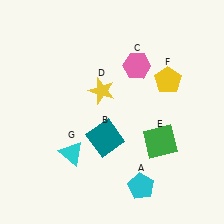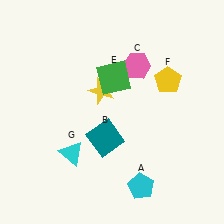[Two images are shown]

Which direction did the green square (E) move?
The green square (E) moved up.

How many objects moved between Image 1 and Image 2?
1 object moved between the two images.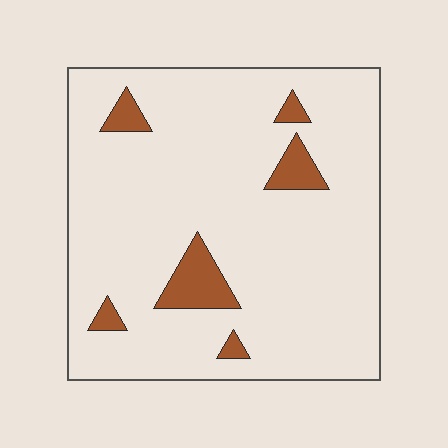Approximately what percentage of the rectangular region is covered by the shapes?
Approximately 10%.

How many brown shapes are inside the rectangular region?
6.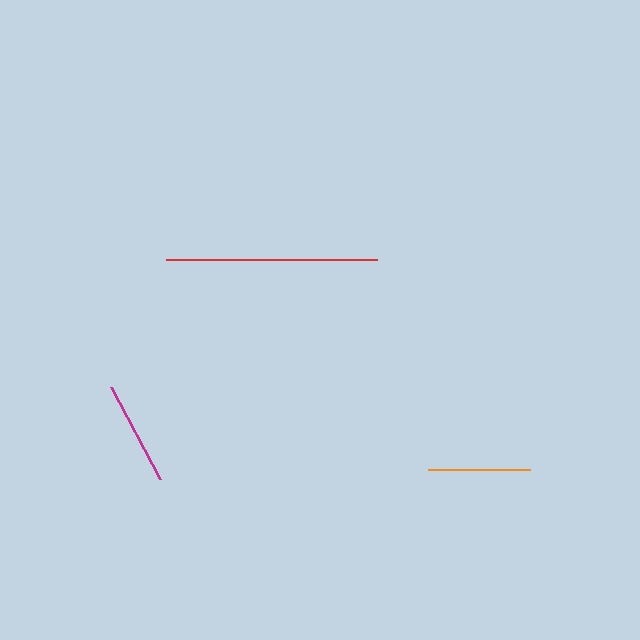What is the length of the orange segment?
The orange segment is approximately 102 pixels long.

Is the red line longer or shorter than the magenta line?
The red line is longer than the magenta line.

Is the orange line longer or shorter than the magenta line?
The magenta line is longer than the orange line.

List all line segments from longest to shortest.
From longest to shortest: red, magenta, orange.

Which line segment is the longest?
The red line is the longest at approximately 211 pixels.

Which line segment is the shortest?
The orange line is the shortest at approximately 102 pixels.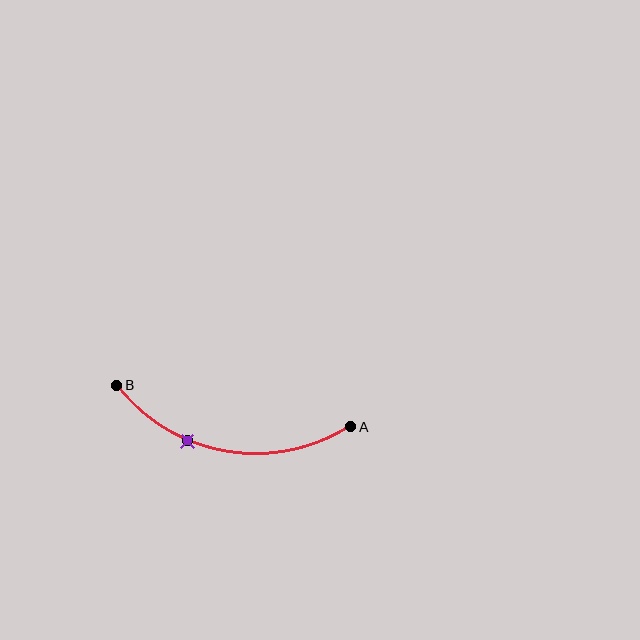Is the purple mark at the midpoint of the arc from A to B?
No. The purple mark lies on the arc but is closer to endpoint B. The arc midpoint would be at the point on the curve equidistant along the arc from both A and B.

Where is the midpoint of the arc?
The arc midpoint is the point on the curve farthest from the straight line joining A and B. It sits below that line.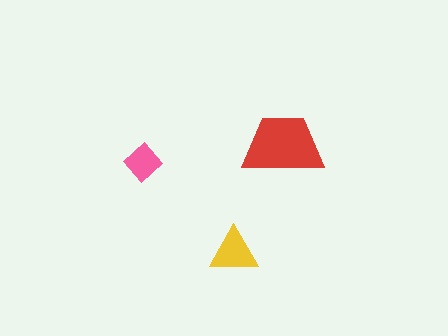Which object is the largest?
The red trapezoid.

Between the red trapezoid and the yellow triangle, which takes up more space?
The red trapezoid.